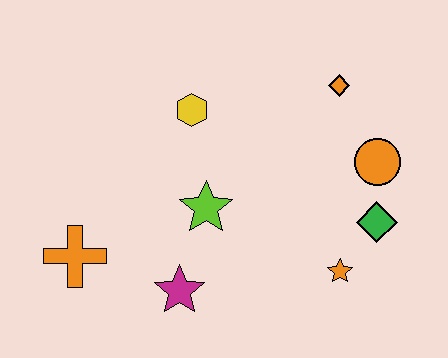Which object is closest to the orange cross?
The magenta star is closest to the orange cross.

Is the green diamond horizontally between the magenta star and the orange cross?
No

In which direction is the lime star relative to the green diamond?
The lime star is to the left of the green diamond.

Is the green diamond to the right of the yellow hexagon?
Yes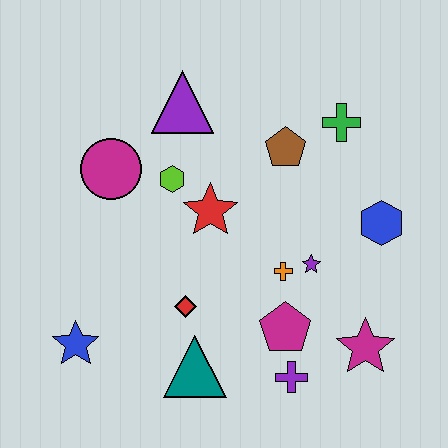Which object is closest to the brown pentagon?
The green cross is closest to the brown pentagon.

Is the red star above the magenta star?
Yes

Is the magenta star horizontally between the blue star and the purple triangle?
No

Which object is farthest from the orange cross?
The blue star is farthest from the orange cross.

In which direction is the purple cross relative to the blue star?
The purple cross is to the right of the blue star.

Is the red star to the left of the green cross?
Yes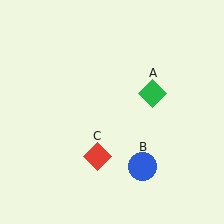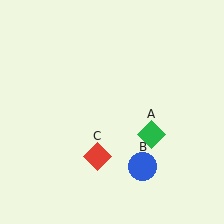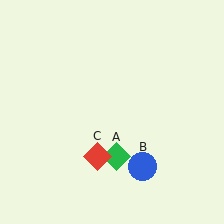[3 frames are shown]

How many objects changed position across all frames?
1 object changed position: green diamond (object A).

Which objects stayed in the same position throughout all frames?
Blue circle (object B) and red diamond (object C) remained stationary.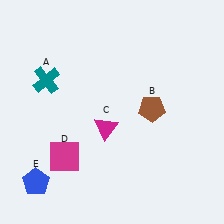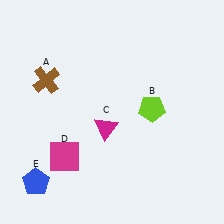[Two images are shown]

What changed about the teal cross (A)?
In Image 1, A is teal. In Image 2, it changed to brown.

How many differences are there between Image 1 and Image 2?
There are 2 differences between the two images.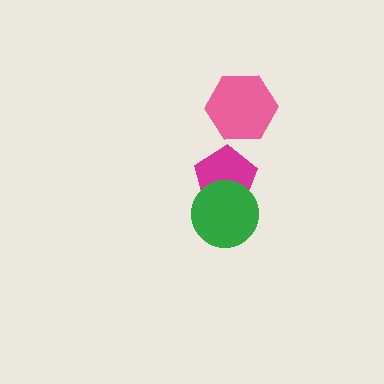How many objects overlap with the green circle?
1 object overlaps with the green circle.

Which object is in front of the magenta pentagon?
The green circle is in front of the magenta pentagon.